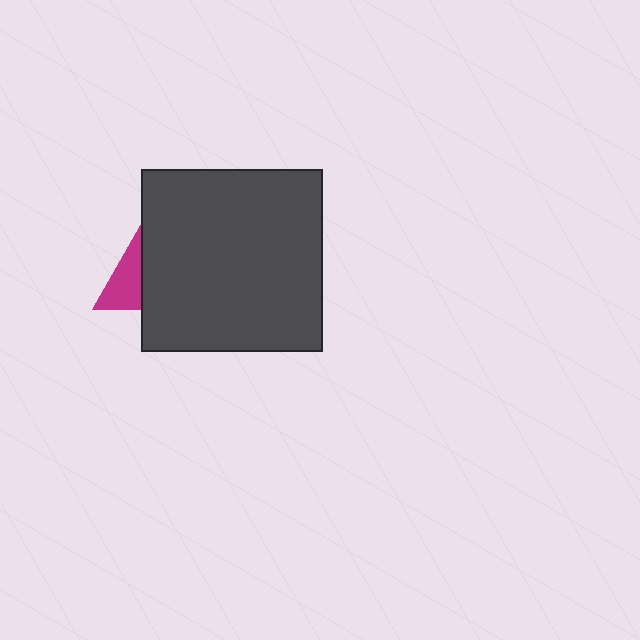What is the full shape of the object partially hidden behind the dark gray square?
The partially hidden object is a magenta triangle.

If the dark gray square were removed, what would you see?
You would see the complete magenta triangle.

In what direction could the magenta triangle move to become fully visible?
The magenta triangle could move left. That would shift it out from behind the dark gray square entirely.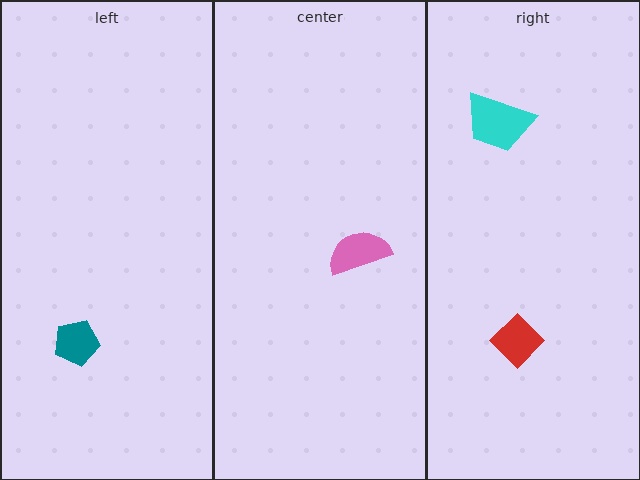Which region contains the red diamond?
The right region.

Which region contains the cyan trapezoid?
The right region.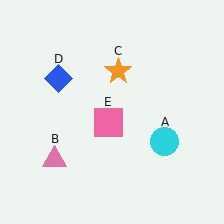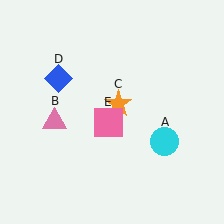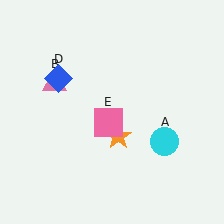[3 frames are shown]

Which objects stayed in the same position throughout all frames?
Cyan circle (object A) and blue diamond (object D) and pink square (object E) remained stationary.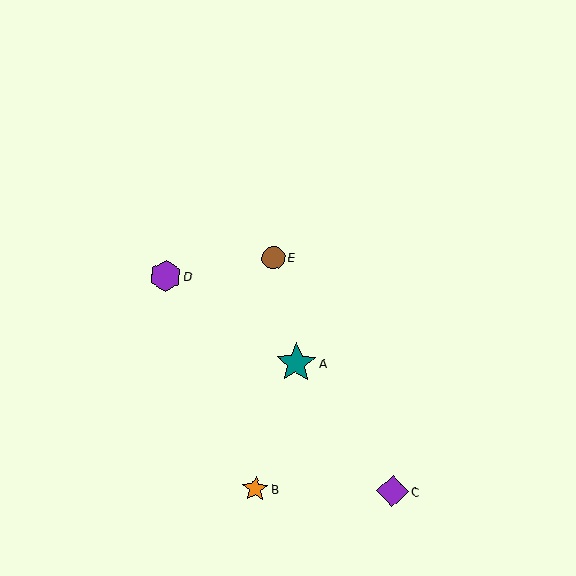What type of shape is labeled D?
Shape D is a purple hexagon.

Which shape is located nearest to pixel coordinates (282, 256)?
The brown circle (labeled E) at (273, 258) is nearest to that location.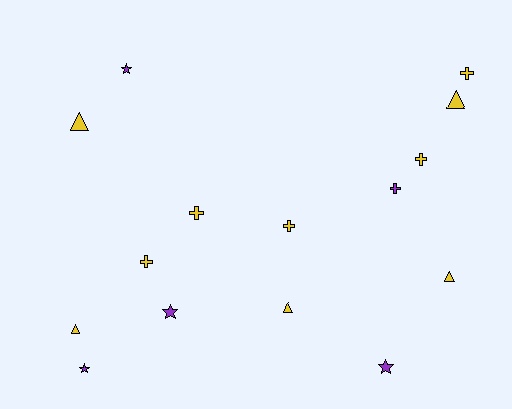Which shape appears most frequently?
Cross, with 6 objects.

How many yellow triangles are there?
There are 5 yellow triangles.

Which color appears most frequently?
Yellow, with 10 objects.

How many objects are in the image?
There are 15 objects.